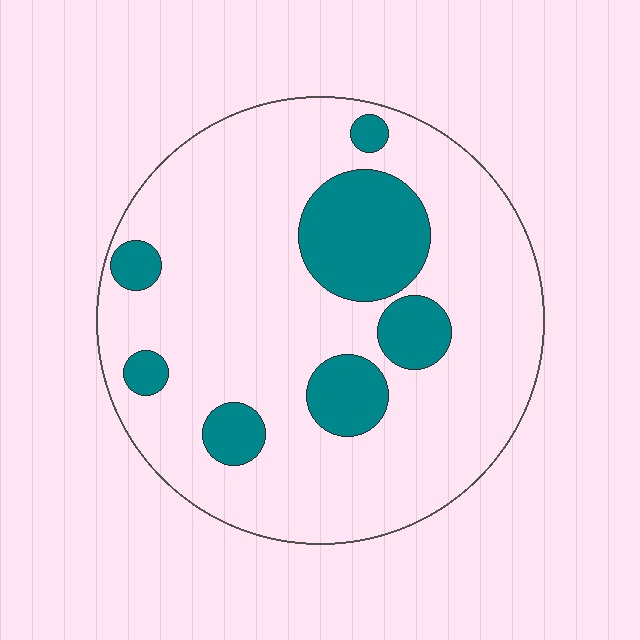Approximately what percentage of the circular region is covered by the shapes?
Approximately 20%.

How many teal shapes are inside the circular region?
7.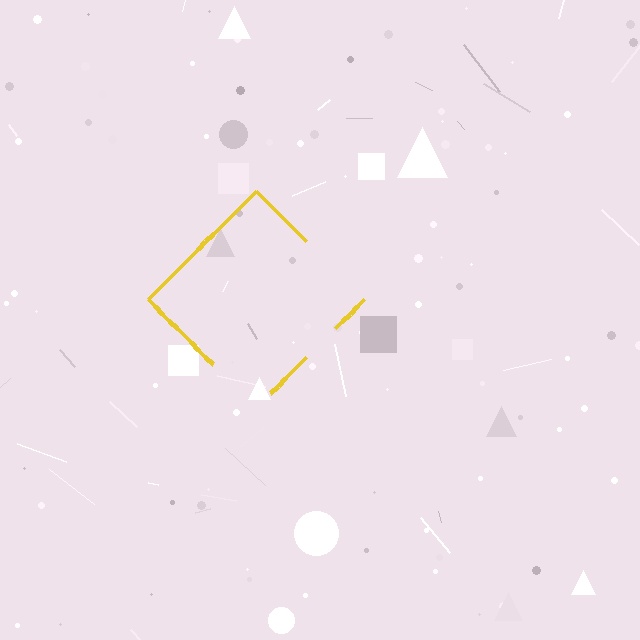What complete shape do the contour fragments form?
The contour fragments form a diamond.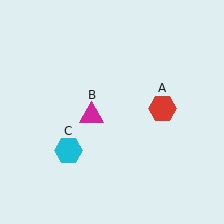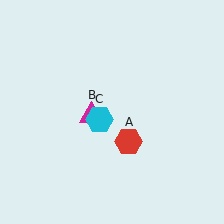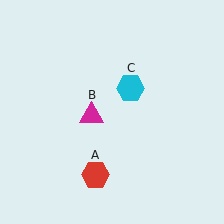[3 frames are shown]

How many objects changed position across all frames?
2 objects changed position: red hexagon (object A), cyan hexagon (object C).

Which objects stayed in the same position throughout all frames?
Magenta triangle (object B) remained stationary.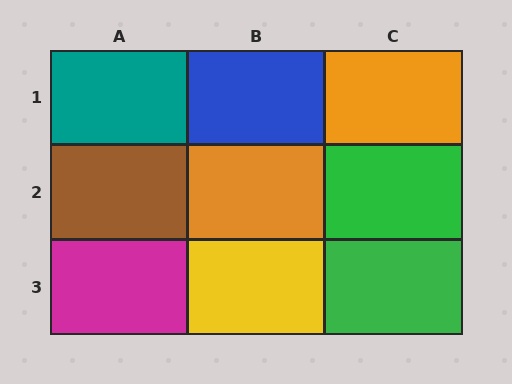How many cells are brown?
1 cell is brown.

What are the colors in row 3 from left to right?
Magenta, yellow, green.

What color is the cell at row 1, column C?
Orange.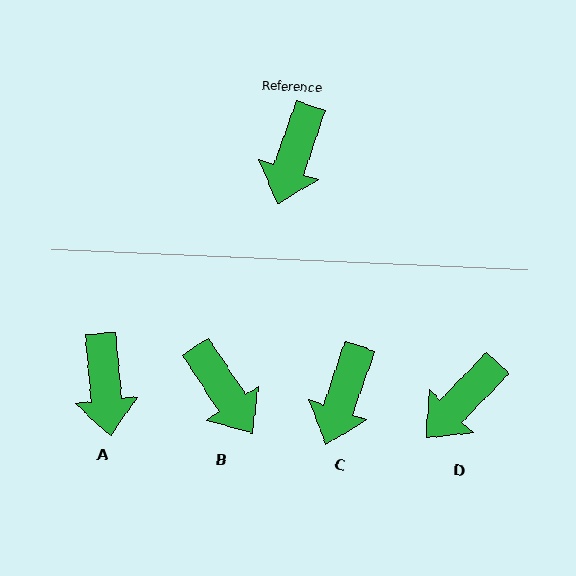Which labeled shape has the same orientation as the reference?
C.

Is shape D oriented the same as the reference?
No, it is off by about 25 degrees.